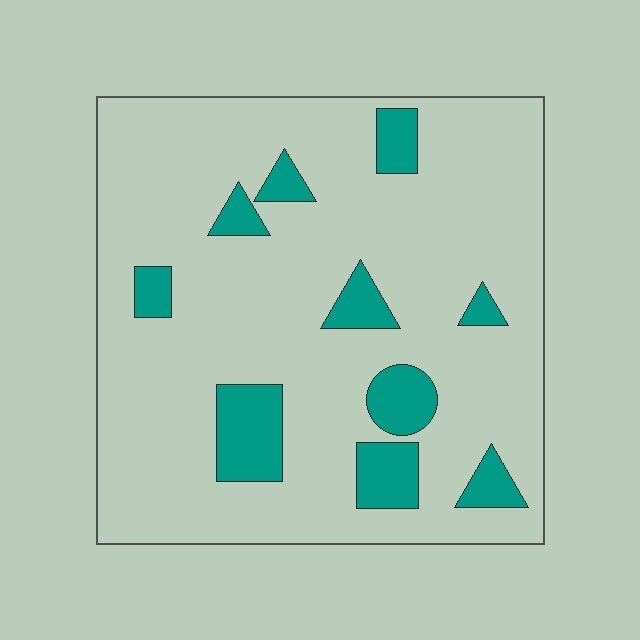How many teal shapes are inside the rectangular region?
10.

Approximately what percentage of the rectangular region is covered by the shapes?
Approximately 15%.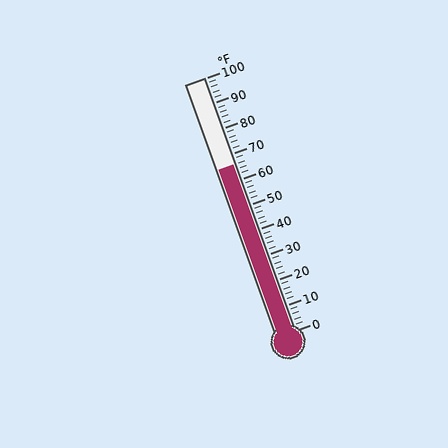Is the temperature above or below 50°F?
The temperature is above 50°F.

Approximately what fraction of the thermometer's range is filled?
The thermometer is filled to approximately 65% of its range.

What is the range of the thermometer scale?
The thermometer scale ranges from 0°F to 100°F.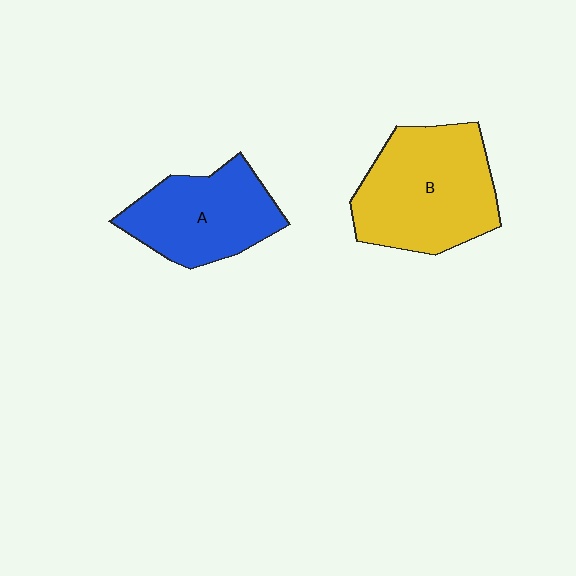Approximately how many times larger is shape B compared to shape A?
Approximately 1.3 times.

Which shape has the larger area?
Shape B (yellow).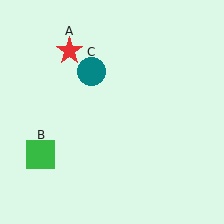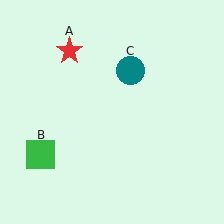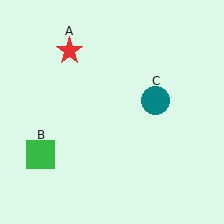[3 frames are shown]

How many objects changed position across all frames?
1 object changed position: teal circle (object C).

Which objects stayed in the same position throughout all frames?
Red star (object A) and green square (object B) remained stationary.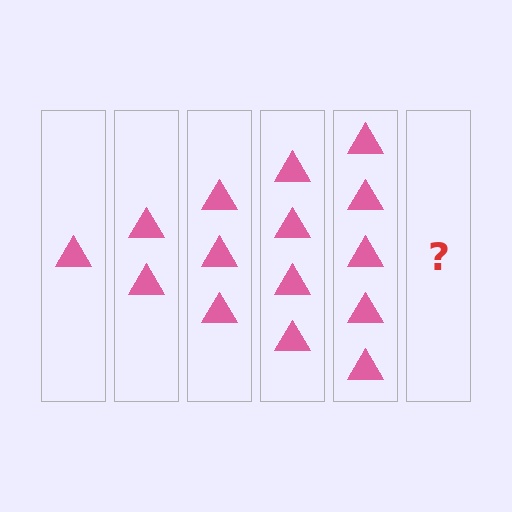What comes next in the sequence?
The next element should be 6 triangles.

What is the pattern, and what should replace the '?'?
The pattern is that each step adds one more triangle. The '?' should be 6 triangles.